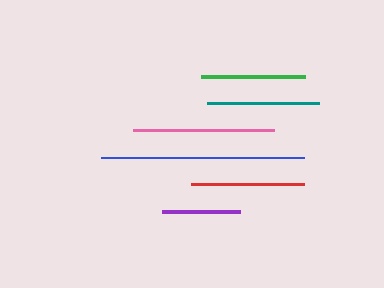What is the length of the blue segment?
The blue segment is approximately 203 pixels long.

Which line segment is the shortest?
The purple line is the shortest at approximately 78 pixels.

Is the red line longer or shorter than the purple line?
The red line is longer than the purple line.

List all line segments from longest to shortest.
From longest to shortest: blue, pink, red, teal, green, purple.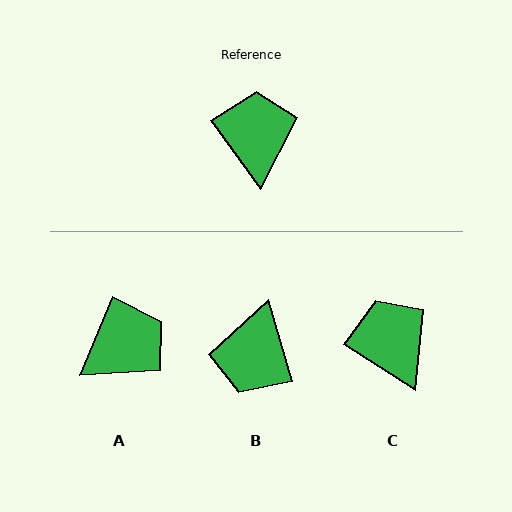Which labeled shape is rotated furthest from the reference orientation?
B, about 160 degrees away.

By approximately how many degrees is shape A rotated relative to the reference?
Approximately 59 degrees clockwise.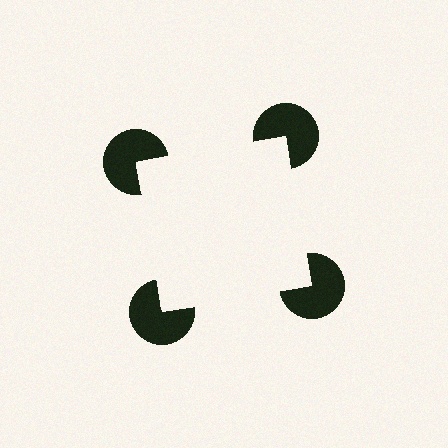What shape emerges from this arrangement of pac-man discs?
An illusory square — its edges are inferred from the aligned wedge cuts in the pac-man discs, not physically drawn.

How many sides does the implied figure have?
4 sides.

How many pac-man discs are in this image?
There are 4 — one at each vertex of the illusory square.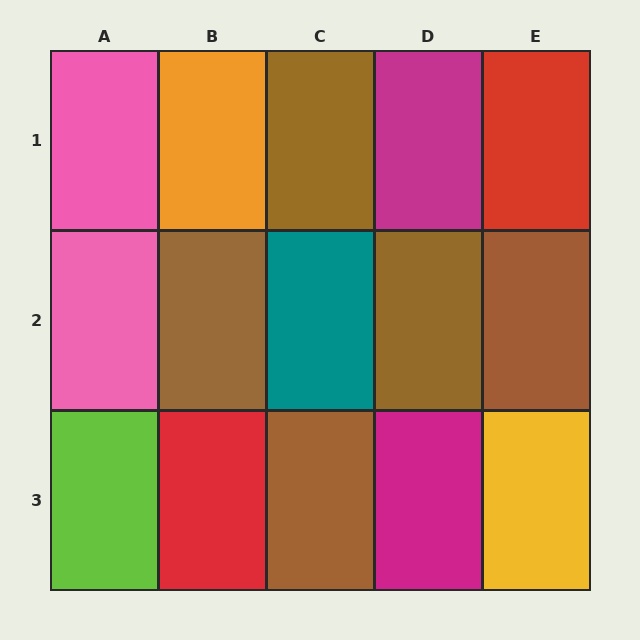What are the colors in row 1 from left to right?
Pink, orange, brown, magenta, red.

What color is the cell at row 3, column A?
Lime.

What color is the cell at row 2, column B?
Brown.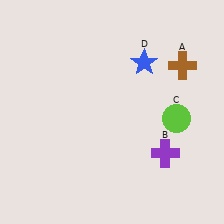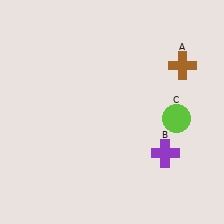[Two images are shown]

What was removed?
The blue star (D) was removed in Image 2.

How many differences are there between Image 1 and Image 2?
There is 1 difference between the two images.